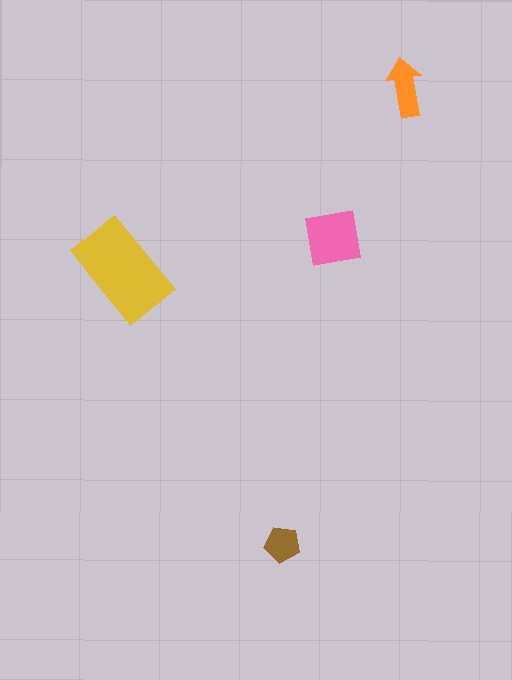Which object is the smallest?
The brown pentagon.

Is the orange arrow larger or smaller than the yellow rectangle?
Smaller.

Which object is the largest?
The yellow rectangle.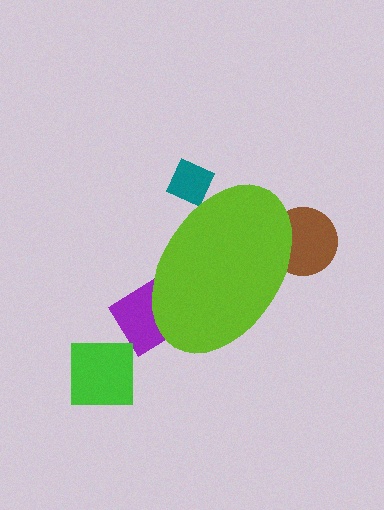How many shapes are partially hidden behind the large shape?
3 shapes are partially hidden.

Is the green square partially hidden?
No, the green square is fully visible.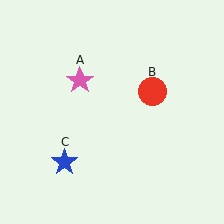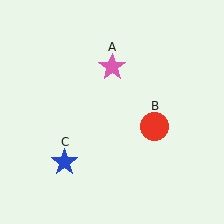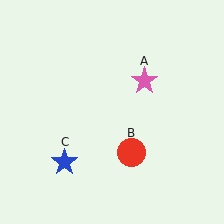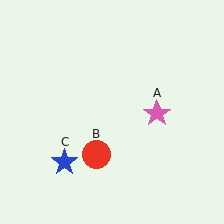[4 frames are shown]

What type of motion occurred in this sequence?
The pink star (object A), red circle (object B) rotated clockwise around the center of the scene.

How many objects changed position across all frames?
2 objects changed position: pink star (object A), red circle (object B).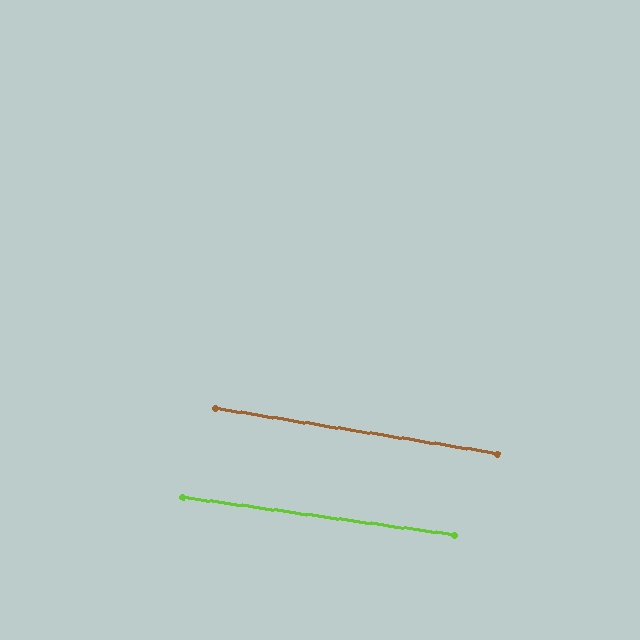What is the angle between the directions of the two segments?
Approximately 1 degree.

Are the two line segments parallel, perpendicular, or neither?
Parallel — their directions differ by only 1.1°.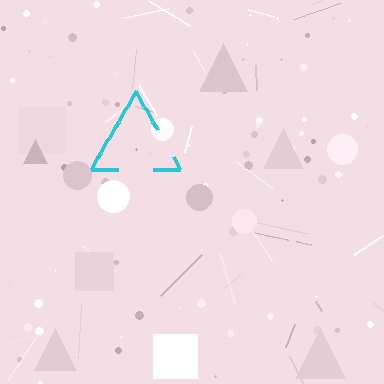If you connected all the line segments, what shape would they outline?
They would outline a triangle.